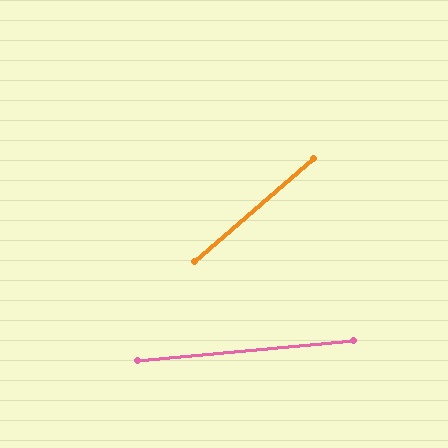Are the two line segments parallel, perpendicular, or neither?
Neither parallel nor perpendicular — they differ by about 36°.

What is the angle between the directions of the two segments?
Approximately 36 degrees.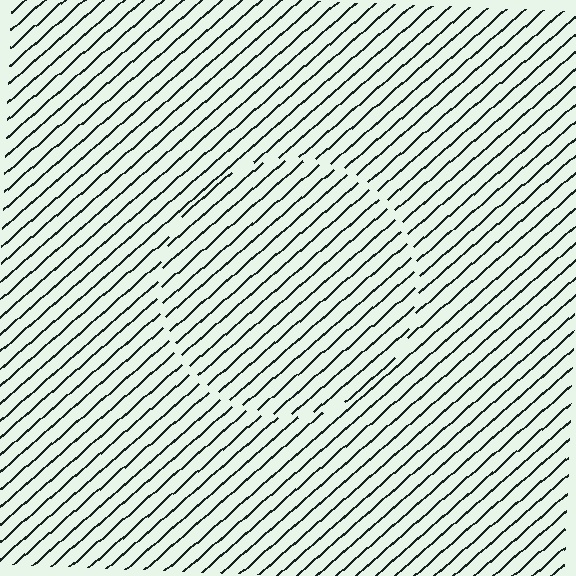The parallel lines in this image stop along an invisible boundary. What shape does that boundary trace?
An illusory circle. The interior of the shape contains the same grating, shifted by half a period — the contour is defined by the phase discontinuity where line-ends from the inner and outer gratings abut.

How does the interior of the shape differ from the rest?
The interior of the shape contains the same grating, shifted by half a period — the contour is defined by the phase discontinuity where line-ends from the inner and outer gratings abut.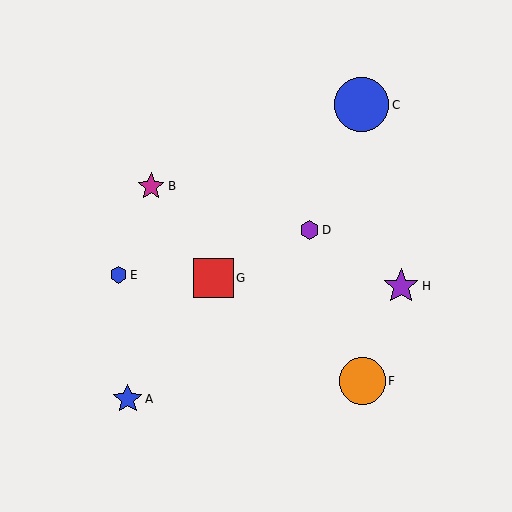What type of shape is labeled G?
Shape G is a red square.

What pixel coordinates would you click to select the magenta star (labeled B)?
Click at (151, 186) to select the magenta star B.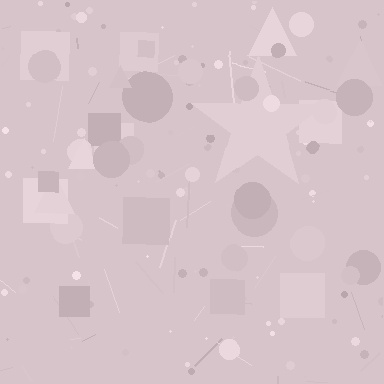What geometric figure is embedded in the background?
A star is embedded in the background.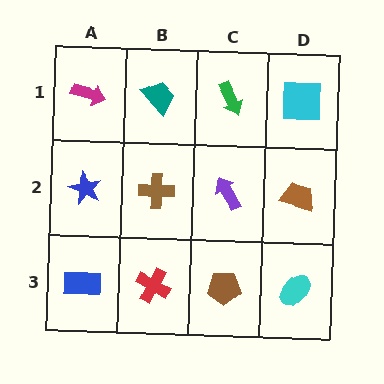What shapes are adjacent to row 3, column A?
A blue star (row 2, column A), a red cross (row 3, column B).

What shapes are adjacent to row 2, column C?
A green arrow (row 1, column C), a brown pentagon (row 3, column C), a brown cross (row 2, column B), a brown trapezoid (row 2, column D).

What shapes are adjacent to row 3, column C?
A purple arrow (row 2, column C), a red cross (row 3, column B), a cyan ellipse (row 3, column D).